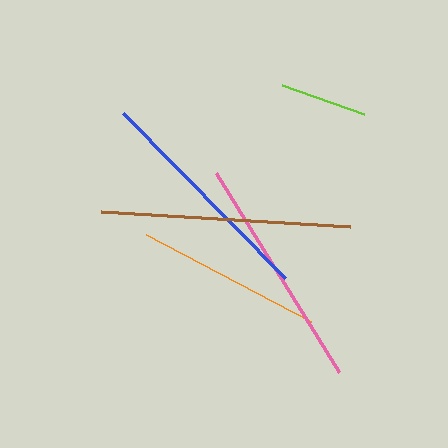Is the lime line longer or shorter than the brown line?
The brown line is longer than the lime line.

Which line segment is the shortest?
The lime line is the shortest at approximately 88 pixels.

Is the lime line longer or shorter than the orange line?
The orange line is longer than the lime line.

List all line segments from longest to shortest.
From longest to shortest: brown, pink, blue, orange, lime.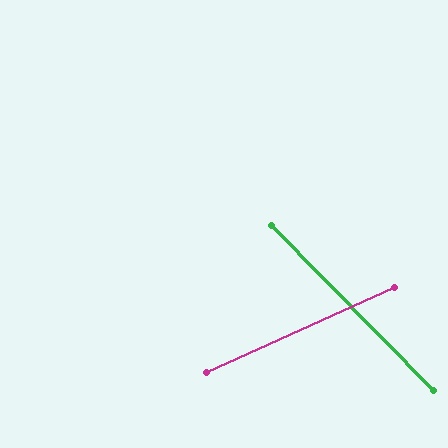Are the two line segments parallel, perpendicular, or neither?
Neither parallel nor perpendicular — they differ by about 70°.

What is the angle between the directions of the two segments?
Approximately 70 degrees.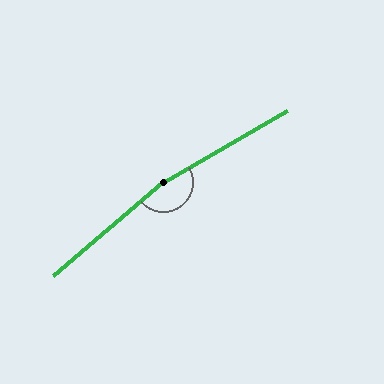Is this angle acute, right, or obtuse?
It is obtuse.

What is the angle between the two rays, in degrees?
Approximately 170 degrees.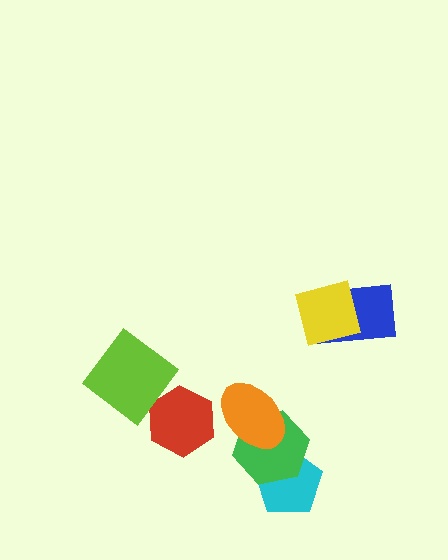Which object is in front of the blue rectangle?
The yellow square is in front of the blue rectangle.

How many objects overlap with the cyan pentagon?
1 object overlaps with the cyan pentagon.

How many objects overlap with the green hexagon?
2 objects overlap with the green hexagon.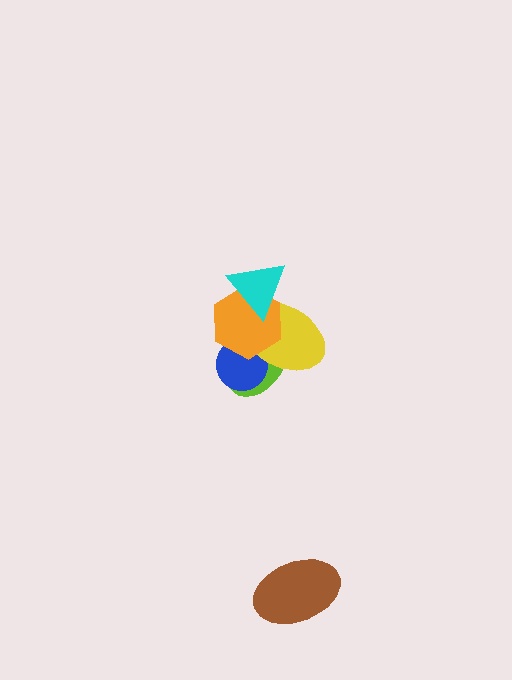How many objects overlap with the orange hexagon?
4 objects overlap with the orange hexagon.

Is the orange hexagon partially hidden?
Yes, it is partially covered by another shape.